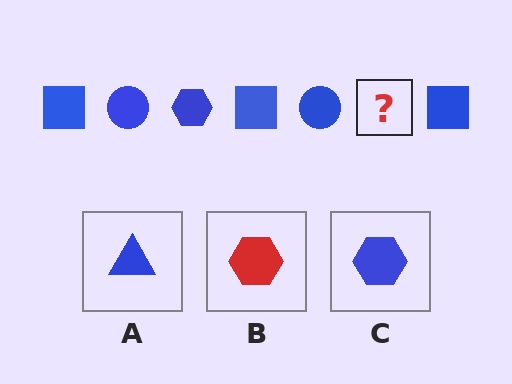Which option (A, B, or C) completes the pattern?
C.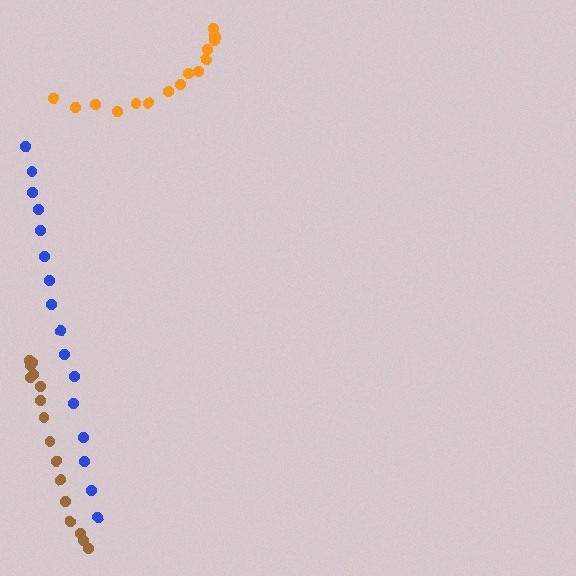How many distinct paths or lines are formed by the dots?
There are 3 distinct paths.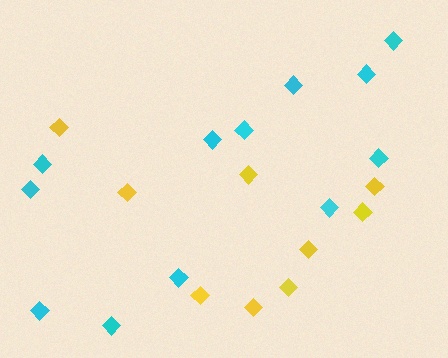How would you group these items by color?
There are 2 groups: one group of yellow diamonds (9) and one group of cyan diamonds (12).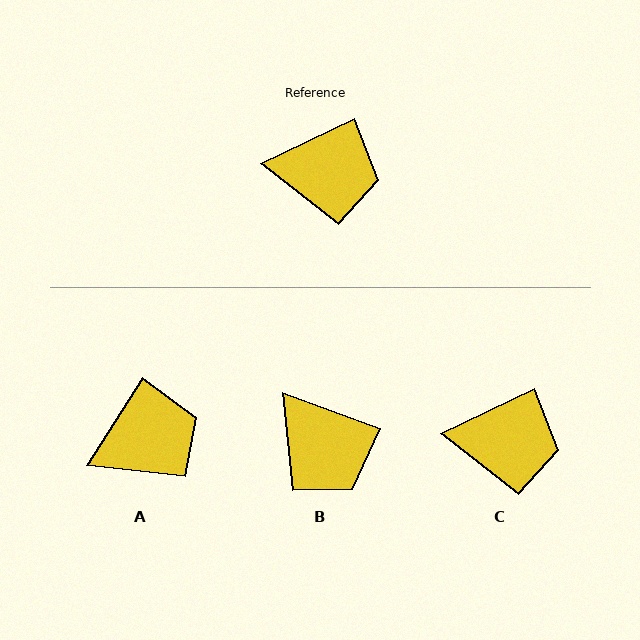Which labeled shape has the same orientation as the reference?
C.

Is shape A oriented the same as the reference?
No, it is off by about 32 degrees.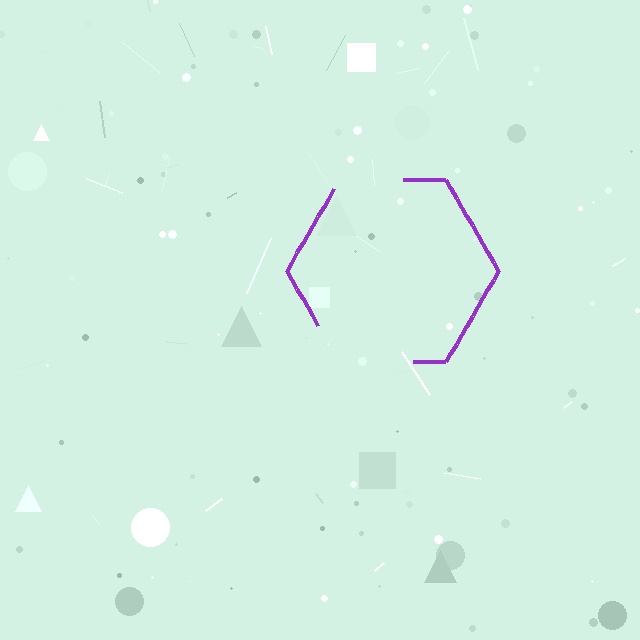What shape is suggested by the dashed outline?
The dashed outline suggests a hexagon.